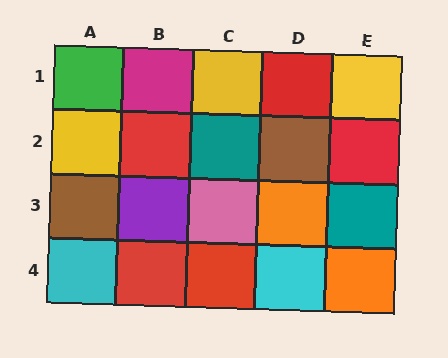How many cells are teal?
2 cells are teal.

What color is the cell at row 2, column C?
Teal.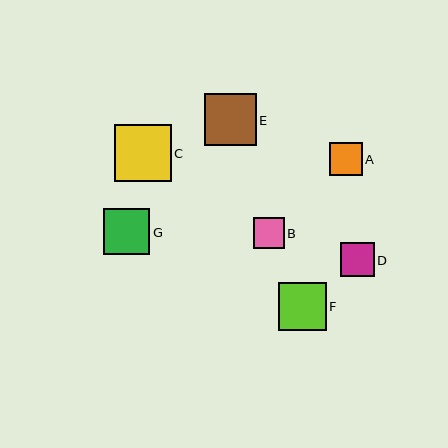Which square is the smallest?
Square B is the smallest with a size of approximately 31 pixels.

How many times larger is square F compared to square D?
Square F is approximately 1.4 times the size of square D.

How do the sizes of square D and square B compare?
Square D and square B are approximately the same size.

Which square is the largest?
Square C is the largest with a size of approximately 57 pixels.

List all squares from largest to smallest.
From largest to smallest: C, E, F, G, D, A, B.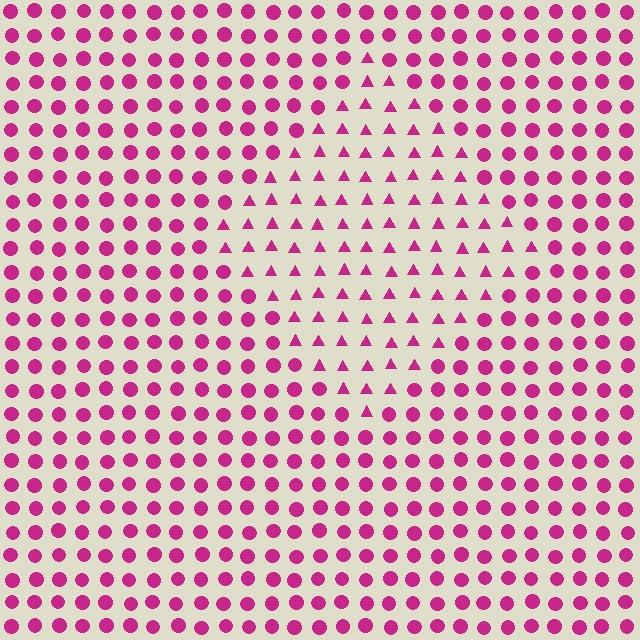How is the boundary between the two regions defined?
The boundary is defined by a change in element shape: triangles inside vs. circles outside. All elements share the same color and spacing.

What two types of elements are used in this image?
The image uses triangles inside the diamond region and circles outside it.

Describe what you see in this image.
The image is filled with small magenta elements arranged in a uniform grid. A diamond-shaped region contains triangles, while the surrounding area contains circles. The boundary is defined purely by the change in element shape.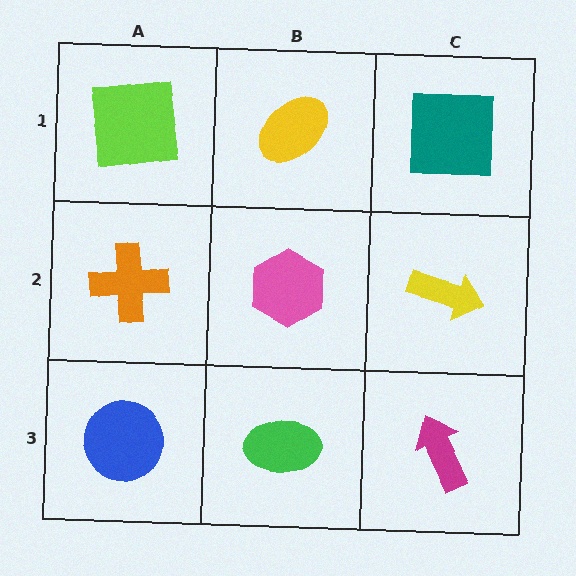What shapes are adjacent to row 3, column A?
An orange cross (row 2, column A), a green ellipse (row 3, column B).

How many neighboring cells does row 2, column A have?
3.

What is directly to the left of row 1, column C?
A yellow ellipse.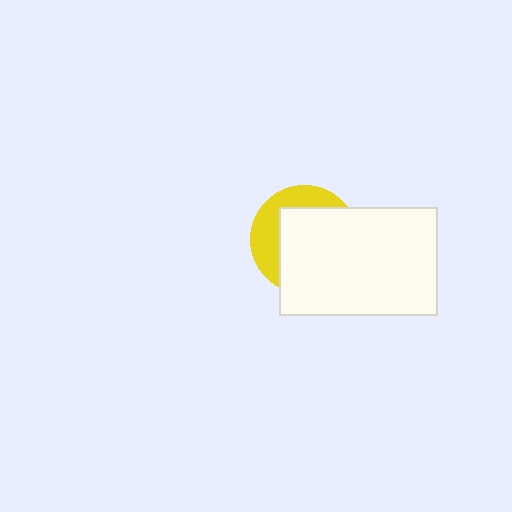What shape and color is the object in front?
The object in front is a white rectangle.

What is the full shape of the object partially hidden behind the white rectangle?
The partially hidden object is a yellow circle.